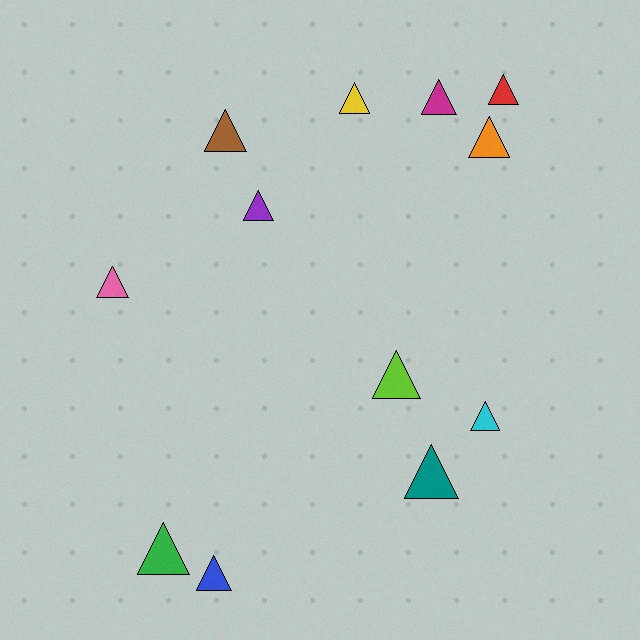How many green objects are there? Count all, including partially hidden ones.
There is 1 green object.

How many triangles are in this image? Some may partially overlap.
There are 12 triangles.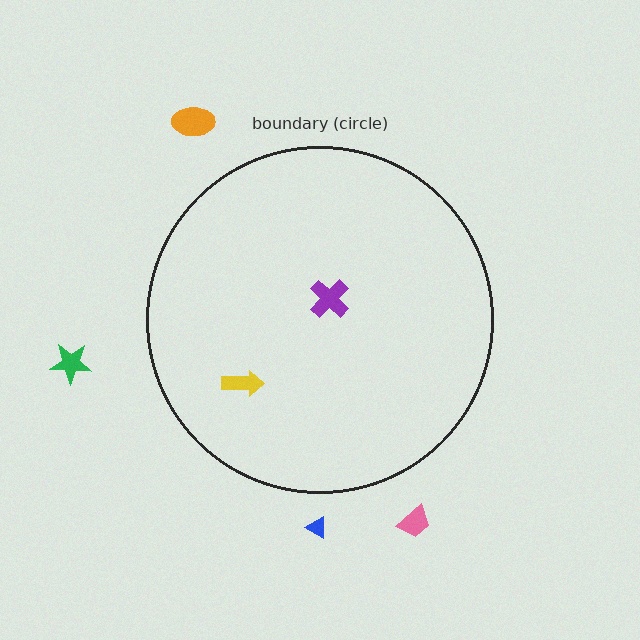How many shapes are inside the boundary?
2 inside, 4 outside.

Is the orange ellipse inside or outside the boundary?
Outside.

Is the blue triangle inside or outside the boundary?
Outside.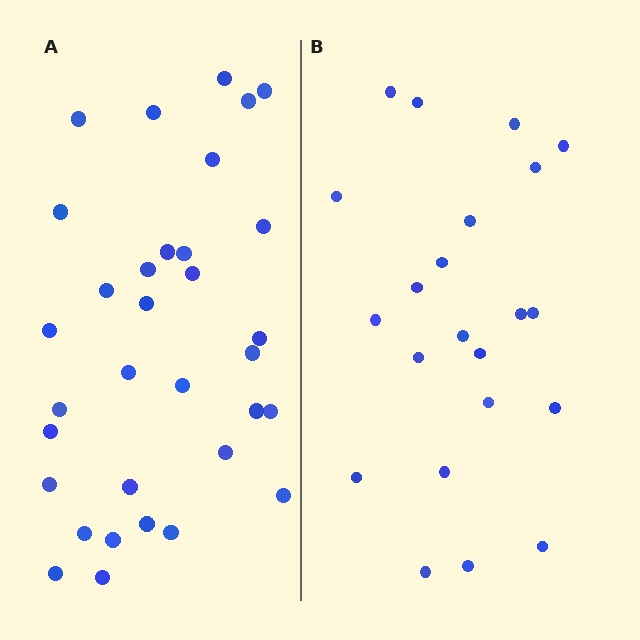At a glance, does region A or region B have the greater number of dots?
Region A (the left region) has more dots.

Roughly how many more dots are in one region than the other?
Region A has roughly 12 or so more dots than region B.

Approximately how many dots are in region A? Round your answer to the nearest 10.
About 30 dots. (The exact count is 33, which rounds to 30.)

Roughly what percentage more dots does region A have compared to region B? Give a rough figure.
About 50% more.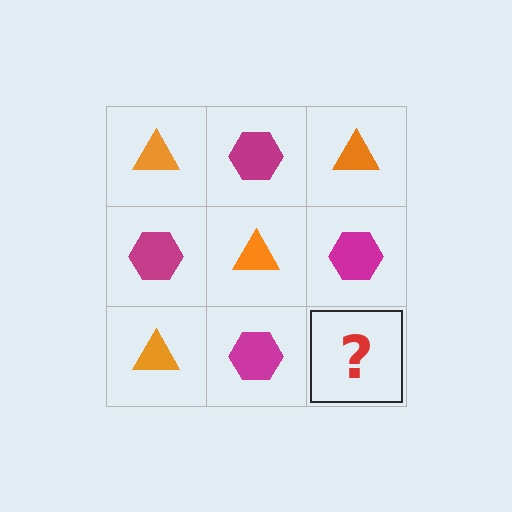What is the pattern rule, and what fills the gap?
The rule is that it alternates orange triangle and magenta hexagon in a checkerboard pattern. The gap should be filled with an orange triangle.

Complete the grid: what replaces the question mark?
The question mark should be replaced with an orange triangle.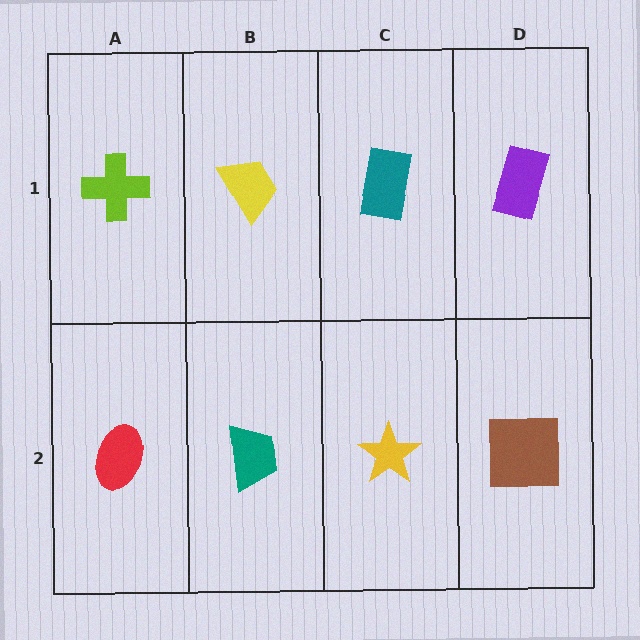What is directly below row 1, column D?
A brown square.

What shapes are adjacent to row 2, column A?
A lime cross (row 1, column A), a teal trapezoid (row 2, column B).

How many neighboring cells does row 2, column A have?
2.